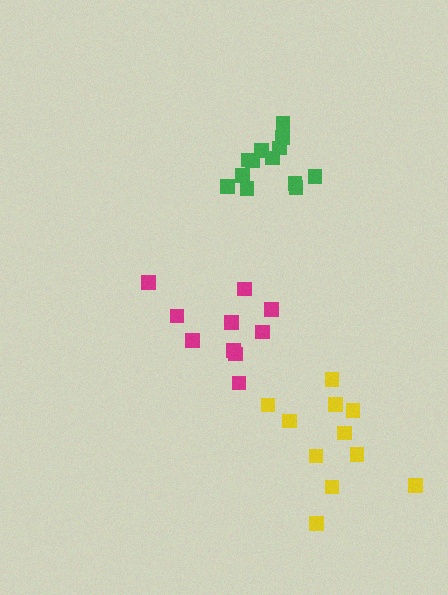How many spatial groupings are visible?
There are 3 spatial groupings.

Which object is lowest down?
The yellow cluster is bottommost.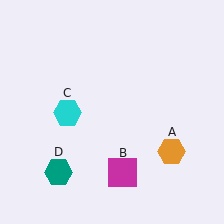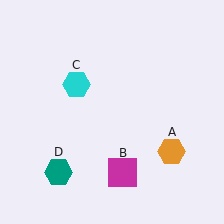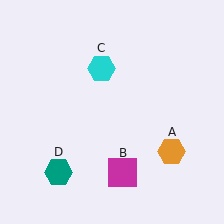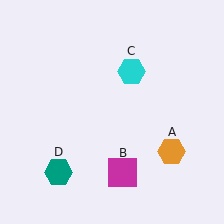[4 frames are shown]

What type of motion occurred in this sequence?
The cyan hexagon (object C) rotated clockwise around the center of the scene.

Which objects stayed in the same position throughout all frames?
Orange hexagon (object A) and magenta square (object B) and teal hexagon (object D) remained stationary.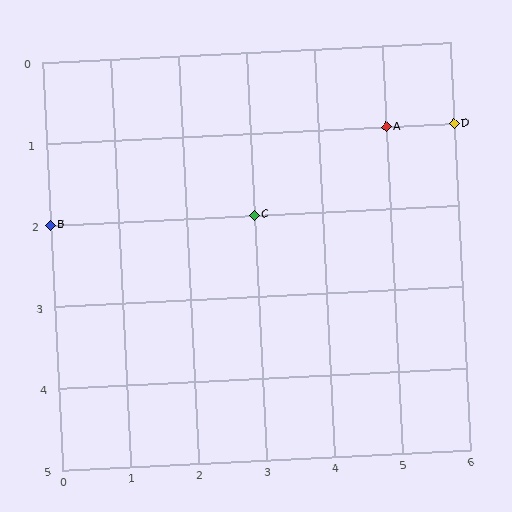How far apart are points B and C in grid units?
Points B and C are 3 columns apart.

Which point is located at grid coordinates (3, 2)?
Point C is at (3, 2).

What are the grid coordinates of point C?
Point C is at grid coordinates (3, 2).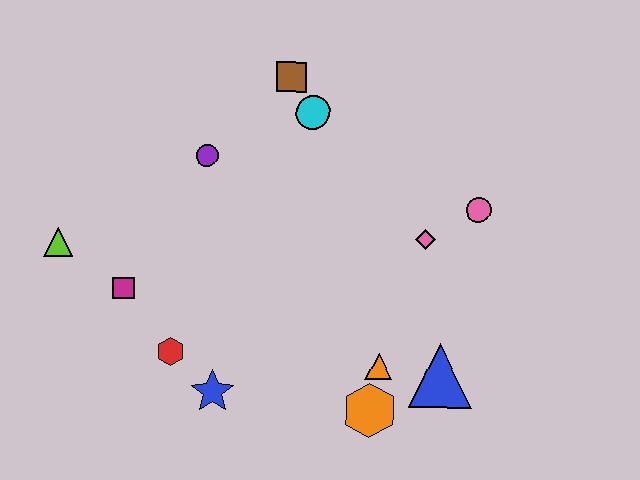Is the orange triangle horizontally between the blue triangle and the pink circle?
No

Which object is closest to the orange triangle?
The orange hexagon is closest to the orange triangle.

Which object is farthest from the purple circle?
The blue triangle is farthest from the purple circle.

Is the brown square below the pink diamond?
No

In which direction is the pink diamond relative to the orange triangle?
The pink diamond is above the orange triangle.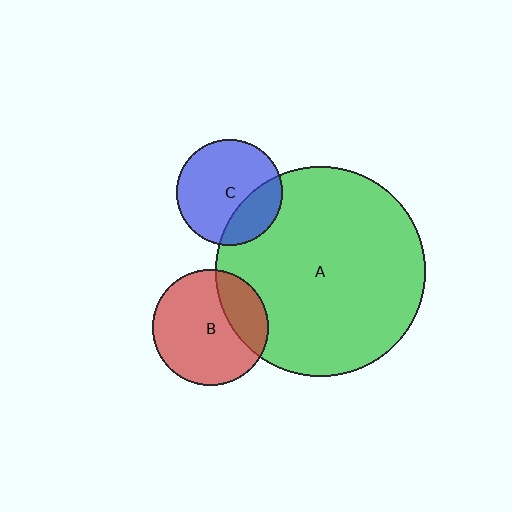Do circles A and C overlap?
Yes.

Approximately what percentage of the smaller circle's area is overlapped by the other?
Approximately 30%.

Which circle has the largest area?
Circle A (green).